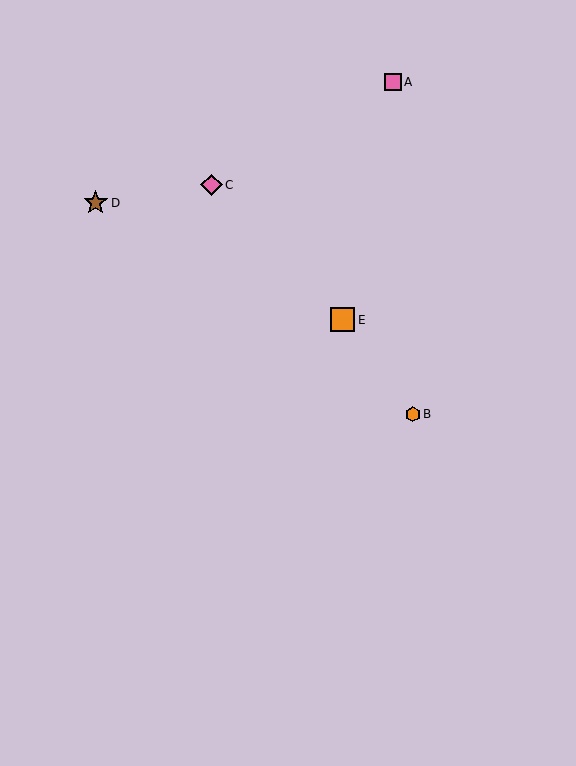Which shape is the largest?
The brown star (labeled D) is the largest.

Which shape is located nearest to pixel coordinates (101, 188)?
The brown star (labeled D) at (96, 203) is nearest to that location.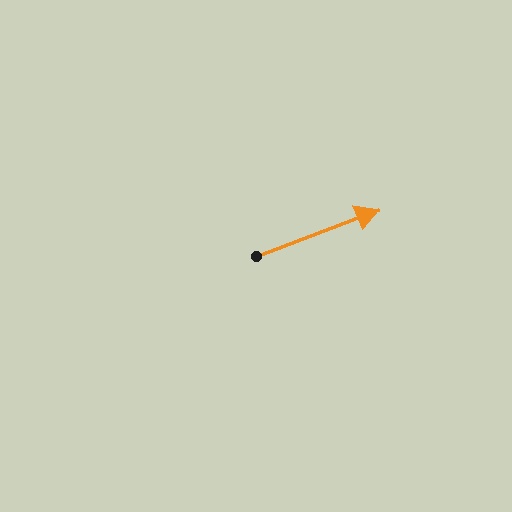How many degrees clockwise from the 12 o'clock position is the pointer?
Approximately 69 degrees.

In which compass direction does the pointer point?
East.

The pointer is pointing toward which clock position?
Roughly 2 o'clock.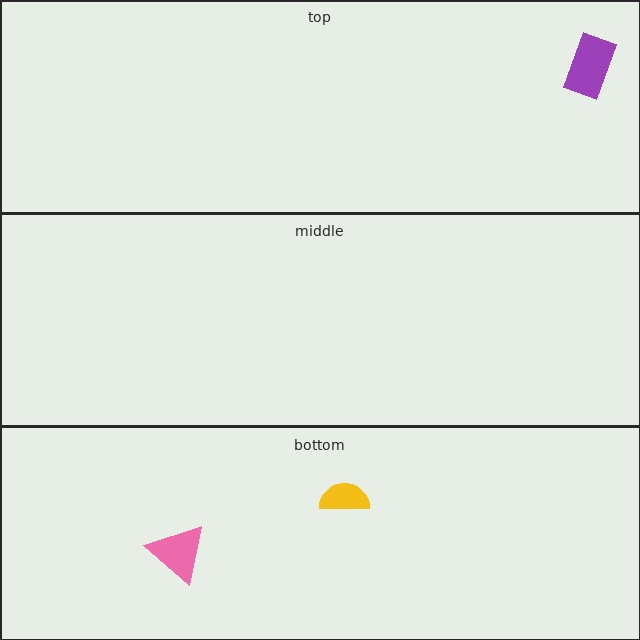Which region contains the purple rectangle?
The top region.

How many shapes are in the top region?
1.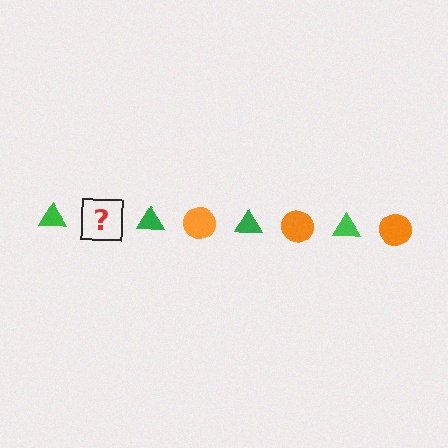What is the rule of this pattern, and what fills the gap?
The rule is that the pattern alternates between green triangle and orange circle. The gap should be filled with an orange circle.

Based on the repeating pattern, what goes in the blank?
The blank should be an orange circle.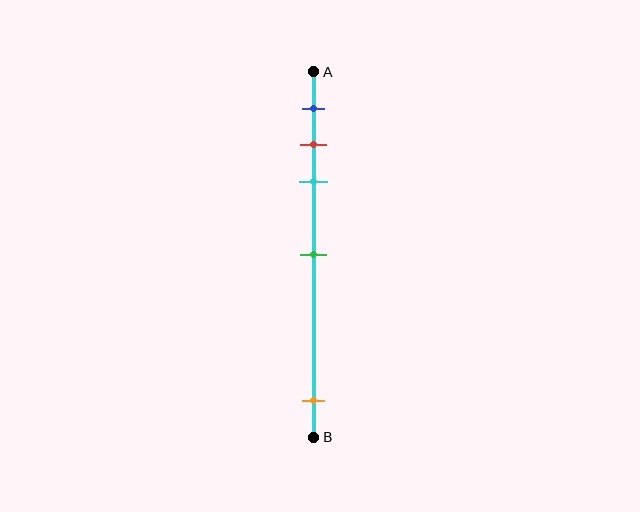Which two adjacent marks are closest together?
The red and cyan marks are the closest adjacent pair.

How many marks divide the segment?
There are 5 marks dividing the segment.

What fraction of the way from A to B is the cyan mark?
The cyan mark is approximately 30% (0.3) of the way from A to B.